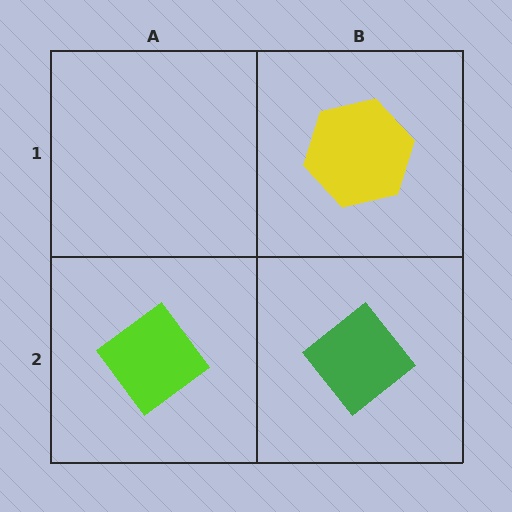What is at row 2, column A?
A lime diamond.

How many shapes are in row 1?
1 shape.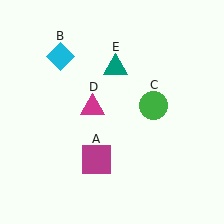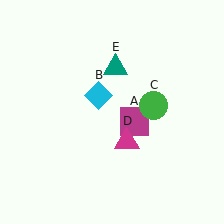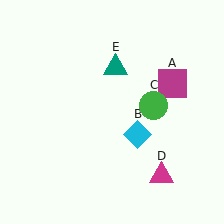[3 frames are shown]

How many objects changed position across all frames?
3 objects changed position: magenta square (object A), cyan diamond (object B), magenta triangle (object D).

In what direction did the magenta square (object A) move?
The magenta square (object A) moved up and to the right.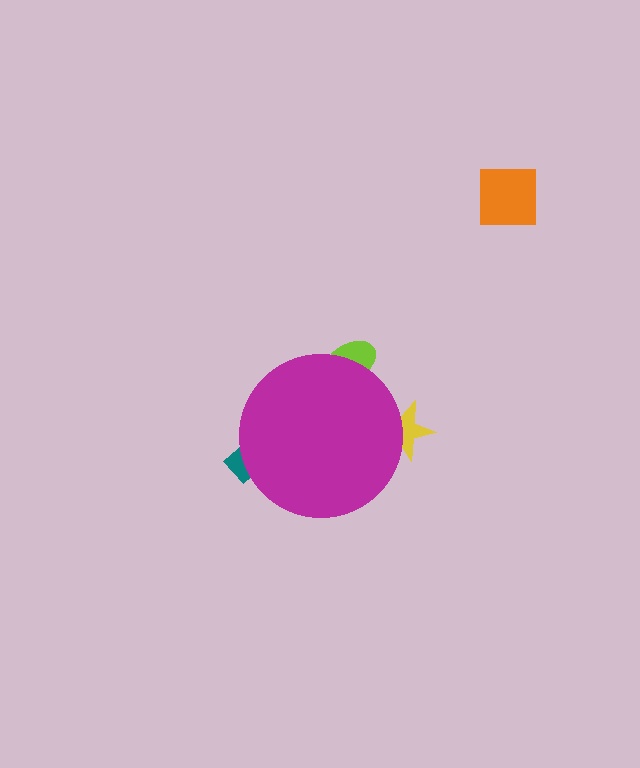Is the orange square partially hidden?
No, the orange square is fully visible.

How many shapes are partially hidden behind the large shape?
3 shapes are partially hidden.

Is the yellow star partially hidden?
Yes, the yellow star is partially hidden behind the magenta circle.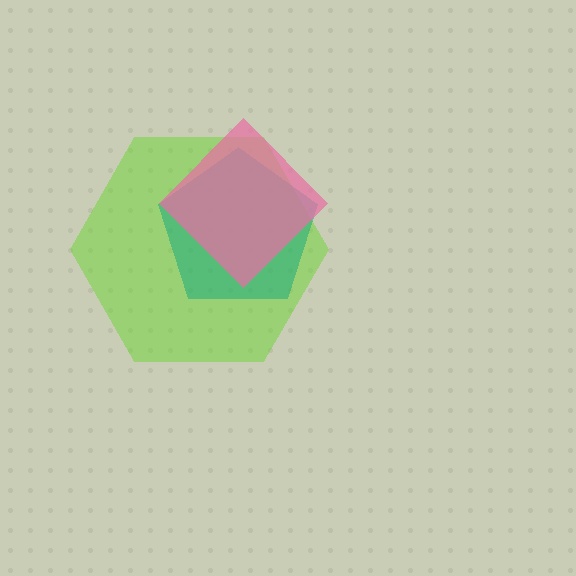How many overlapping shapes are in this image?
There are 3 overlapping shapes in the image.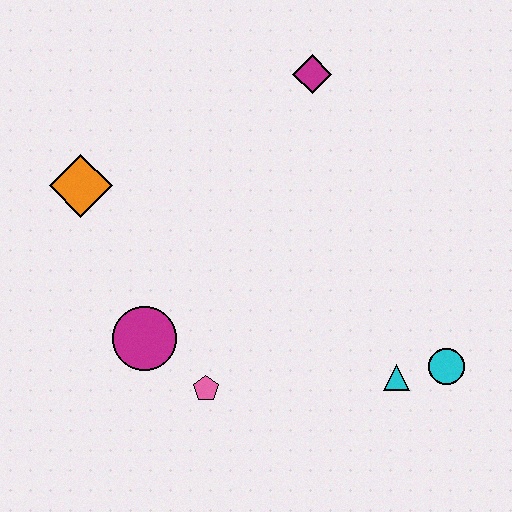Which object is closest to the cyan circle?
The cyan triangle is closest to the cyan circle.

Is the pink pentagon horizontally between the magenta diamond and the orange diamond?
Yes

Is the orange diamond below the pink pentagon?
No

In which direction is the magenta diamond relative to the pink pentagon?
The magenta diamond is above the pink pentagon.